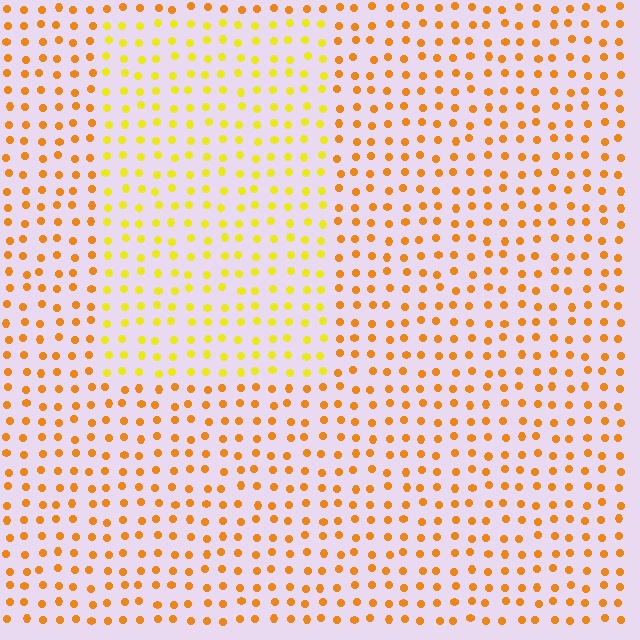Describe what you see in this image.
The image is filled with small orange elements in a uniform arrangement. A rectangle-shaped region is visible where the elements are tinted to a slightly different hue, forming a subtle color boundary.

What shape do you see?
I see a rectangle.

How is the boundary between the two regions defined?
The boundary is defined purely by a slight shift in hue (about 29 degrees). Spacing, size, and orientation are identical on both sides.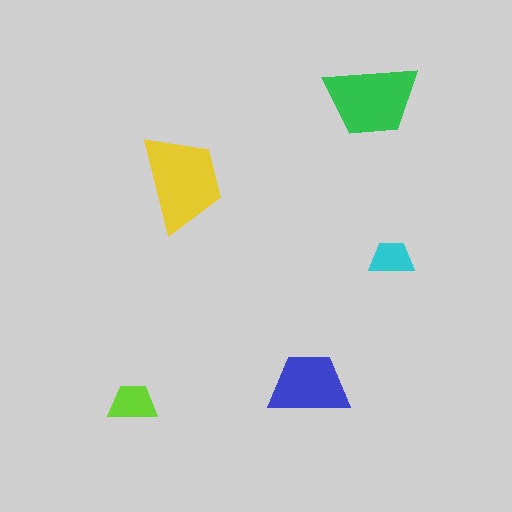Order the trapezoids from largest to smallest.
the yellow one, the green one, the blue one, the lime one, the cyan one.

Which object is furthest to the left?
The lime trapezoid is leftmost.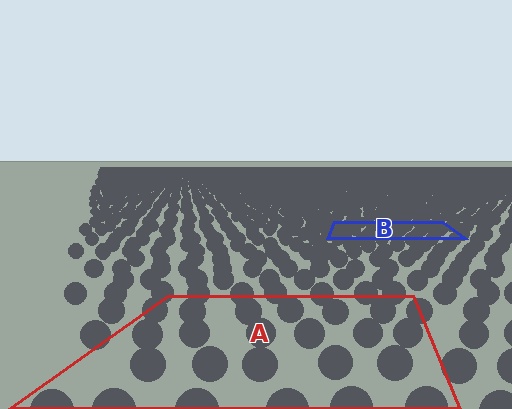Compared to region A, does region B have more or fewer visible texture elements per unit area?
Region B has more texture elements per unit area — they are packed more densely because it is farther away.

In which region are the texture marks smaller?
The texture marks are smaller in region B, because it is farther away.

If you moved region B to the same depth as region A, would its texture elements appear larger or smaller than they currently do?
They would appear larger. At a closer depth, the same texture elements are projected at a bigger on-screen size.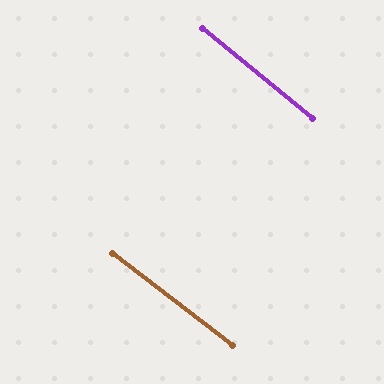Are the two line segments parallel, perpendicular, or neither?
Parallel — their directions differ by only 1.5°.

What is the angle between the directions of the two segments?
Approximately 2 degrees.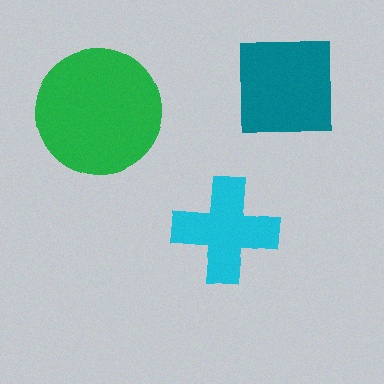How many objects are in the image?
There are 3 objects in the image.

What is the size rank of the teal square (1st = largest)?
2nd.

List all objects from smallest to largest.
The cyan cross, the teal square, the green circle.